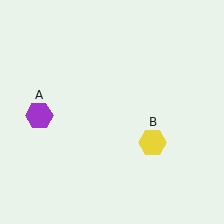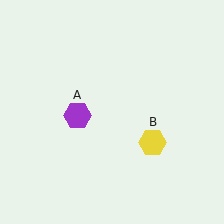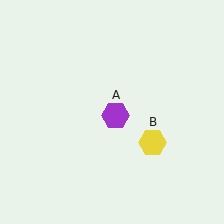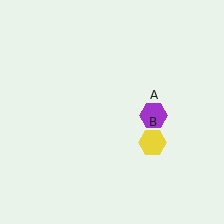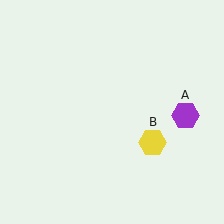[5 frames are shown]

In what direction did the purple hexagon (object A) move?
The purple hexagon (object A) moved right.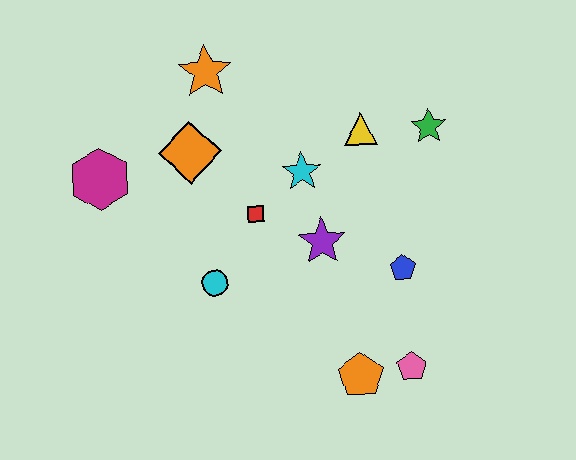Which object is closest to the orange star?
The orange diamond is closest to the orange star.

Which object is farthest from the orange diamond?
The pink pentagon is farthest from the orange diamond.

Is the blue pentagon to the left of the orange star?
No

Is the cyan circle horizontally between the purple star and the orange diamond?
Yes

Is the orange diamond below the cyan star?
No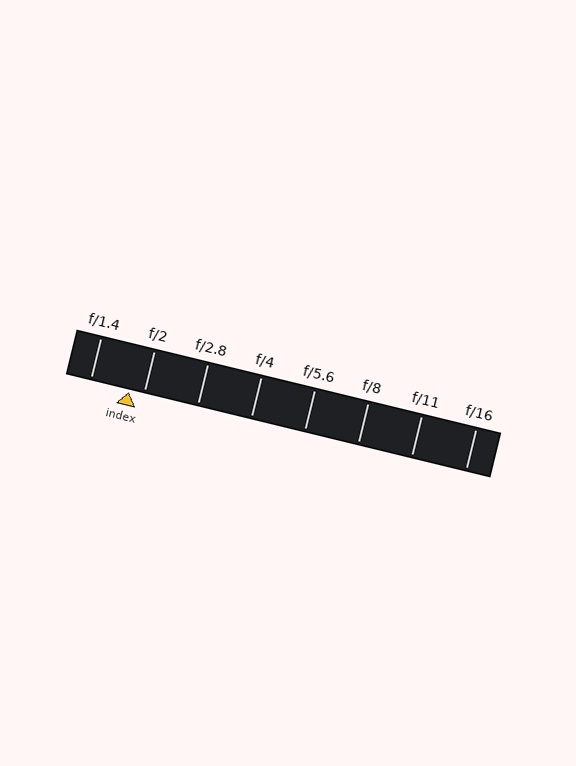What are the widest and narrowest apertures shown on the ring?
The widest aperture shown is f/1.4 and the narrowest is f/16.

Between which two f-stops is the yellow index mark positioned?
The index mark is between f/1.4 and f/2.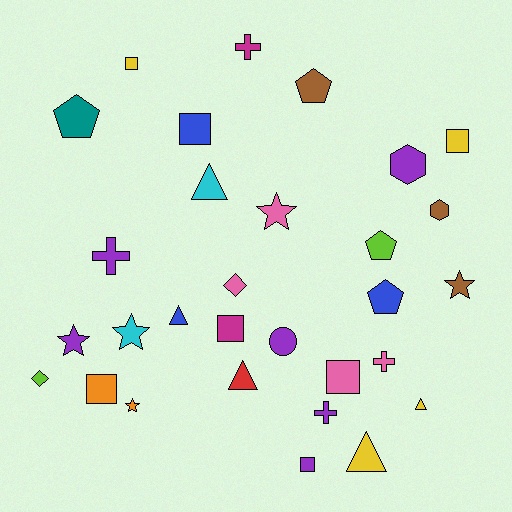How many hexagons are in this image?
There are 2 hexagons.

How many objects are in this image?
There are 30 objects.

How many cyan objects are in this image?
There are 2 cyan objects.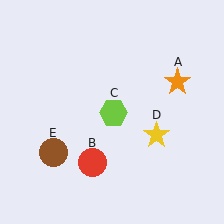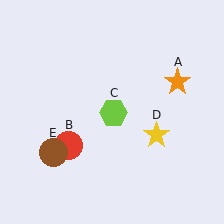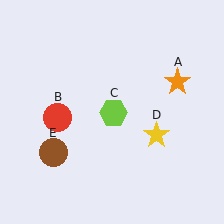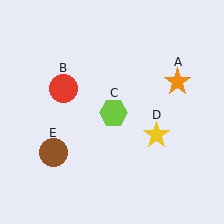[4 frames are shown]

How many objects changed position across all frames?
1 object changed position: red circle (object B).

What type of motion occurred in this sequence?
The red circle (object B) rotated clockwise around the center of the scene.